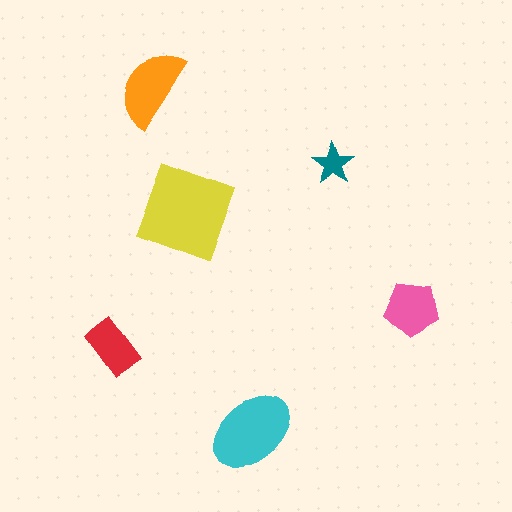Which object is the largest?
The yellow diamond.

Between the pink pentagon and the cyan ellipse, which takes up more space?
The cyan ellipse.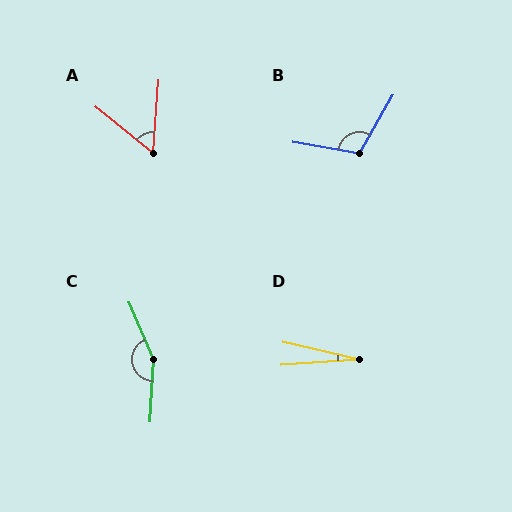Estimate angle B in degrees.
Approximately 110 degrees.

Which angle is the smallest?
D, at approximately 17 degrees.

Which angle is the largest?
C, at approximately 154 degrees.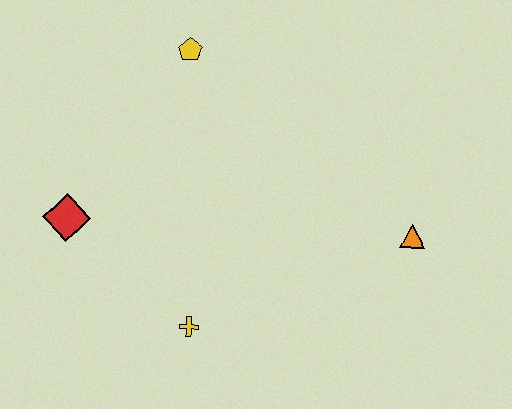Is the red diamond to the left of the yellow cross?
Yes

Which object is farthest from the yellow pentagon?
The orange triangle is farthest from the yellow pentagon.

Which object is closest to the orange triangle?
The yellow cross is closest to the orange triangle.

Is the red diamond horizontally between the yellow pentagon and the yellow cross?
No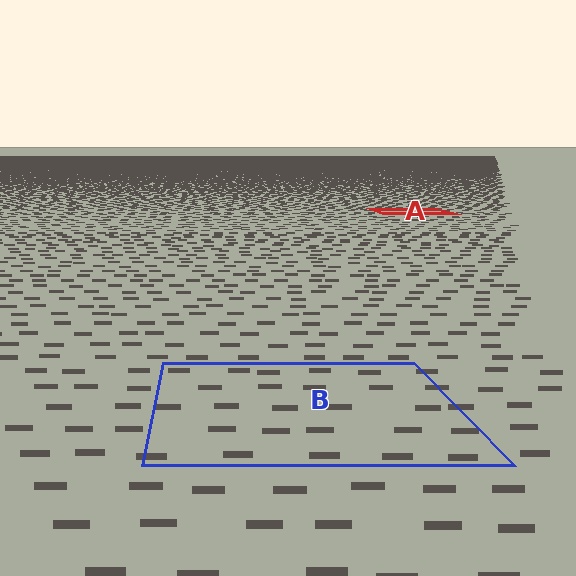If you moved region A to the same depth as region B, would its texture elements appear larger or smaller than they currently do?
They would appear larger. At a closer depth, the same texture elements are projected at a bigger on-screen size.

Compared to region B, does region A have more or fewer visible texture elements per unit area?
Region A has more texture elements per unit area — they are packed more densely because it is farther away.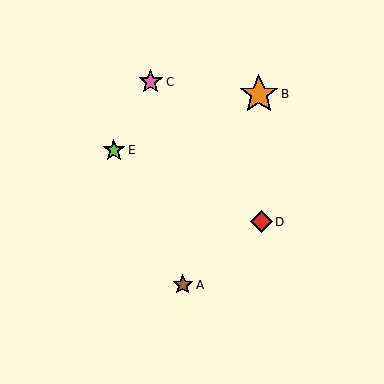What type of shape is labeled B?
Shape B is an orange star.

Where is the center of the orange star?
The center of the orange star is at (259, 94).